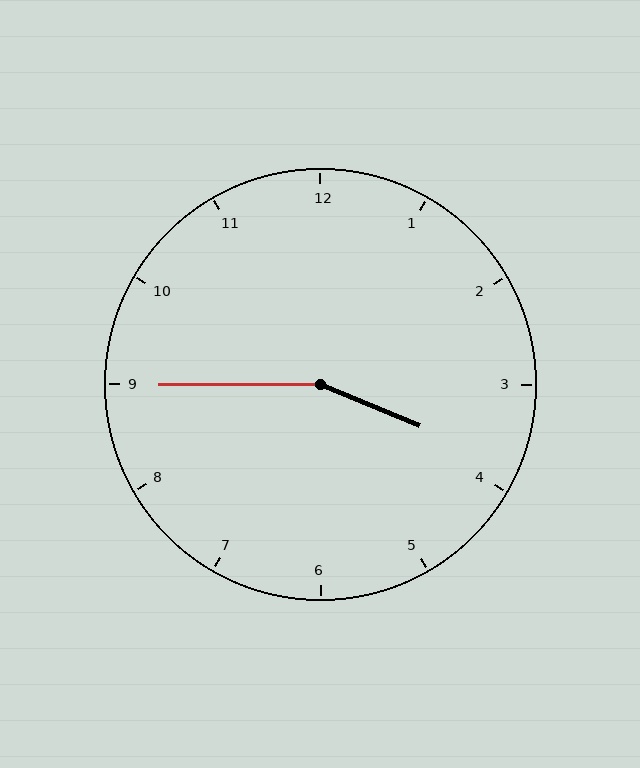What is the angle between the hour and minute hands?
Approximately 158 degrees.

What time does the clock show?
3:45.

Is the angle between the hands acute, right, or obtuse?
It is obtuse.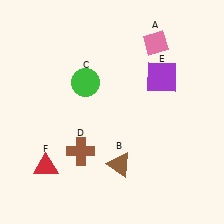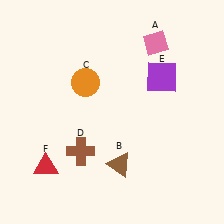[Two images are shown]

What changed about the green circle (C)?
In Image 1, C is green. In Image 2, it changed to orange.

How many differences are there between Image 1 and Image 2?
There is 1 difference between the two images.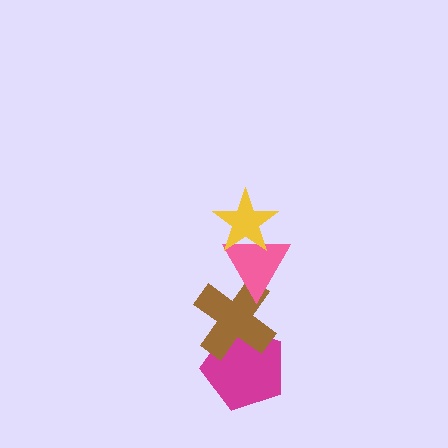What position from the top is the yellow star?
The yellow star is 1st from the top.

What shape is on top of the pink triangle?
The yellow star is on top of the pink triangle.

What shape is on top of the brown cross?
The pink triangle is on top of the brown cross.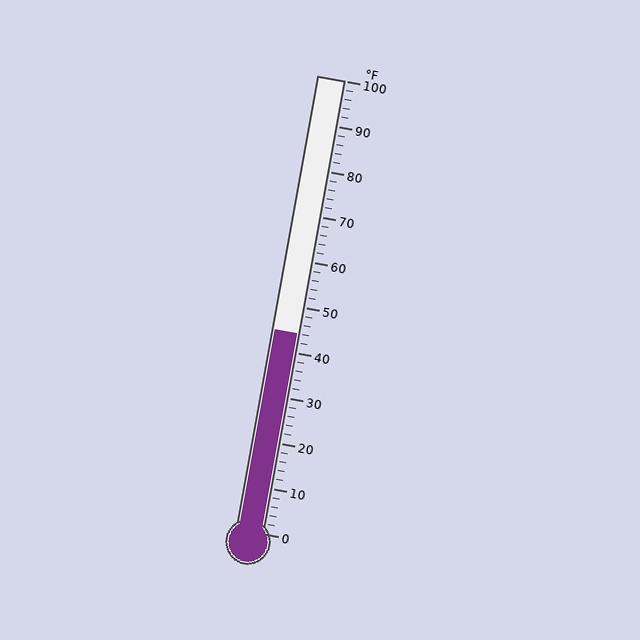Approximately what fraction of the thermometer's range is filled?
The thermometer is filled to approximately 45% of its range.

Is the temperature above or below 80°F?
The temperature is below 80°F.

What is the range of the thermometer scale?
The thermometer scale ranges from 0°F to 100°F.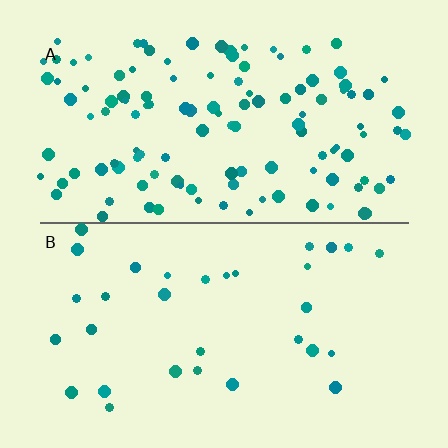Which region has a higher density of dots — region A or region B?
A (the top).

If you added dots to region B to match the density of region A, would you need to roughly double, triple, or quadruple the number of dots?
Approximately quadruple.